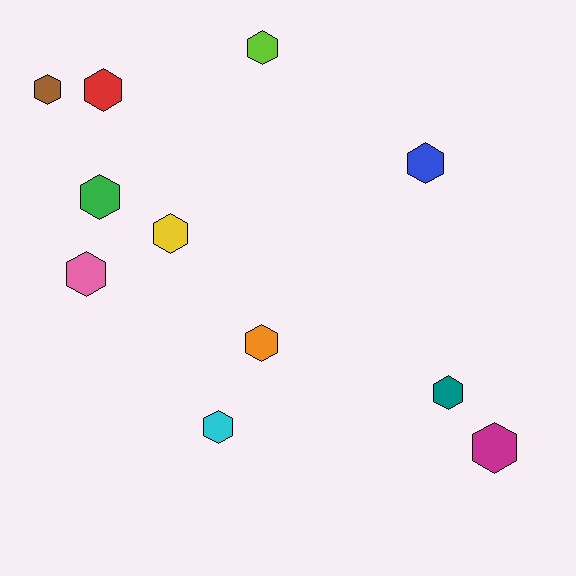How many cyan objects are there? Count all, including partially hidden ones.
There is 1 cyan object.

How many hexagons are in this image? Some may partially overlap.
There are 11 hexagons.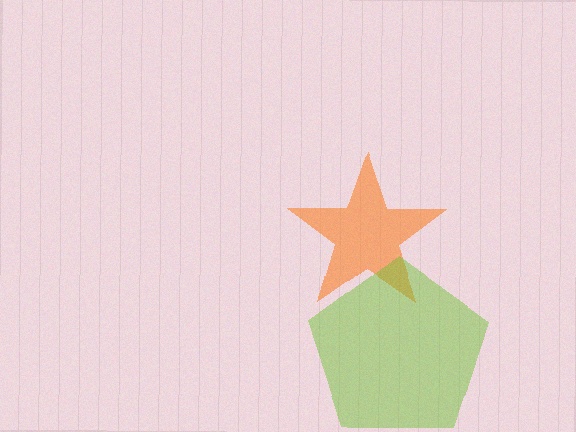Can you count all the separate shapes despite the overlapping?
Yes, there are 2 separate shapes.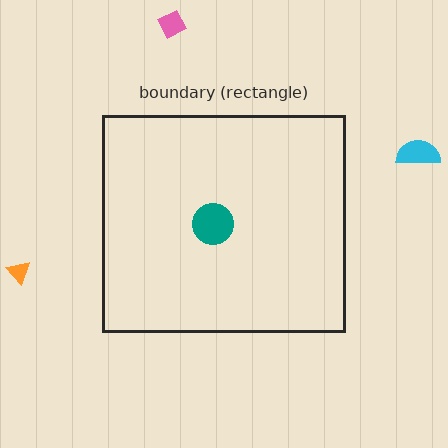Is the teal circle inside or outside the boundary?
Inside.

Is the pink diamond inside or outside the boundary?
Outside.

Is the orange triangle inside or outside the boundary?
Outside.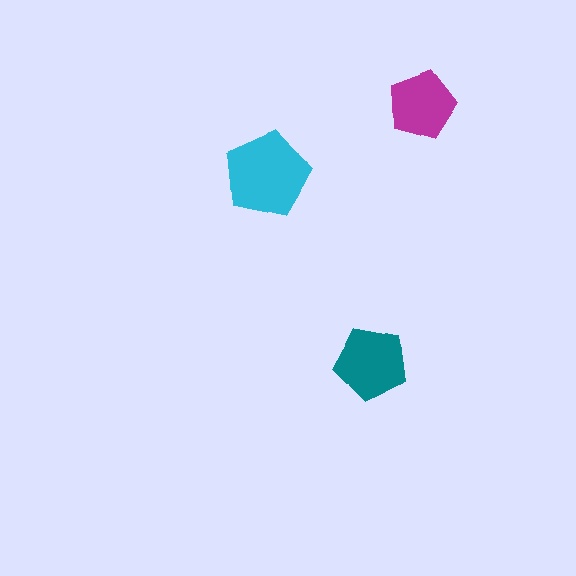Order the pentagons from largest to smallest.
the cyan one, the teal one, the magenta one.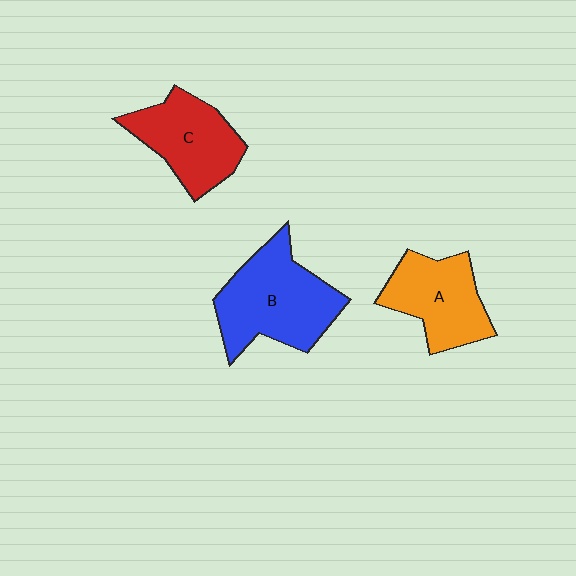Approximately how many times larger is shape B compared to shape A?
Approximately 1.3 times.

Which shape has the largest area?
Shape B (blue).